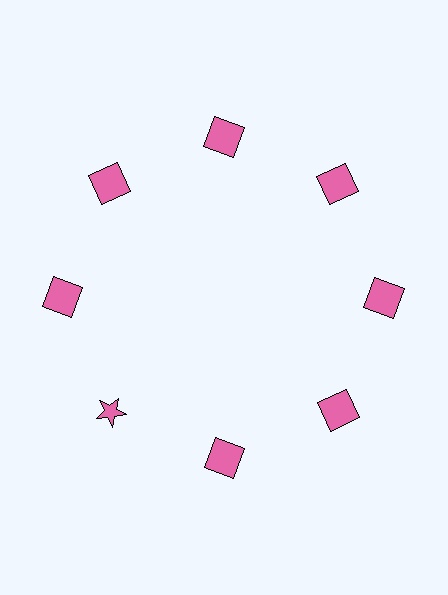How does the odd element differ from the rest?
It has a different shape: star instead of square.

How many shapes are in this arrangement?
There are 8 shapes arranged in a ring pattern.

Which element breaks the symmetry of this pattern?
The pink star at roughly the 8 o'clock position breaks the symmetry. All other shapes are pink squares.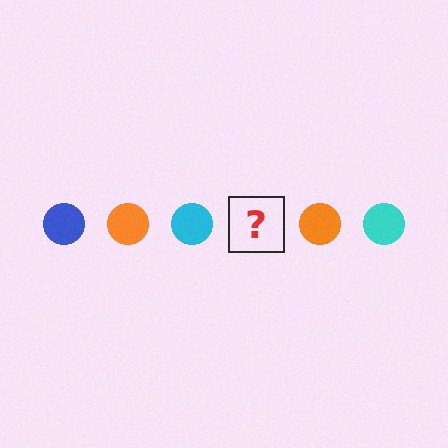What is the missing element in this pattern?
The missing element is a blue circle.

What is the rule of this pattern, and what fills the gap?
The rule is that the pattern cycles through blue, orange, cyan circles. The gap should be filled with a blue circle.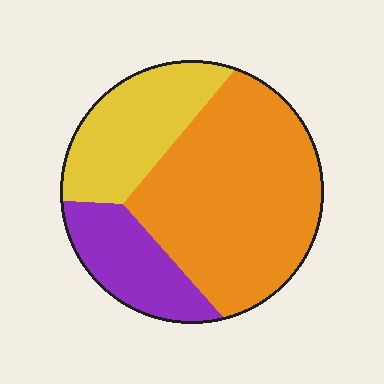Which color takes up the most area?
Orange, at roughly 55%.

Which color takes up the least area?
Purple, at roughly 20%.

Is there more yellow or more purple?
Yellow.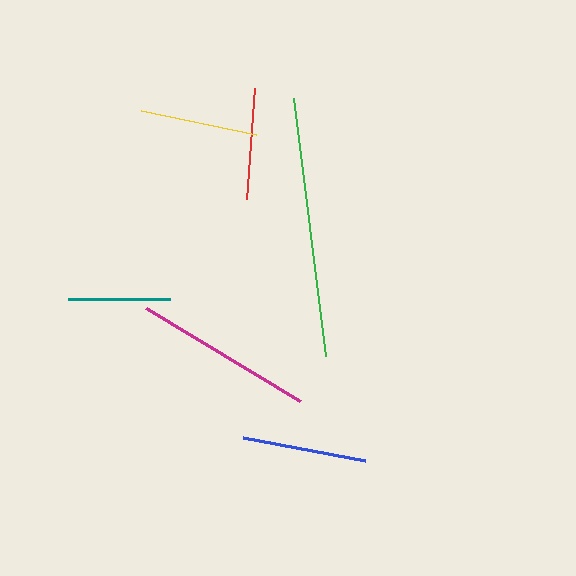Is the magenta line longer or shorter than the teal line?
The magenta line is longer than the teal line.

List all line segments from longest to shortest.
From longest to shortest: green, magenta, blue, yellow, red, teal.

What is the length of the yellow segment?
The yellow segment is approximately 118 pixels long.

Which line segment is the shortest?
The teal line is the shortest at approximately 101 pixels.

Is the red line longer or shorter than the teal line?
The red line is longer than the teal line.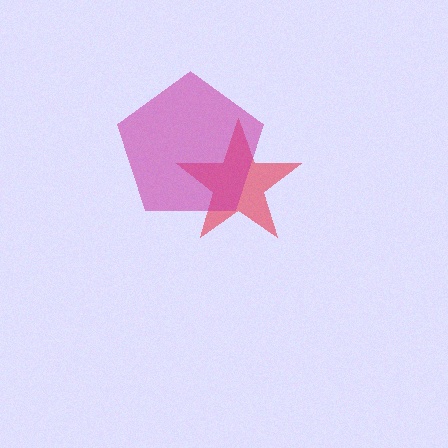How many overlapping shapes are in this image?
There are 2 overlapping shapes in the image.